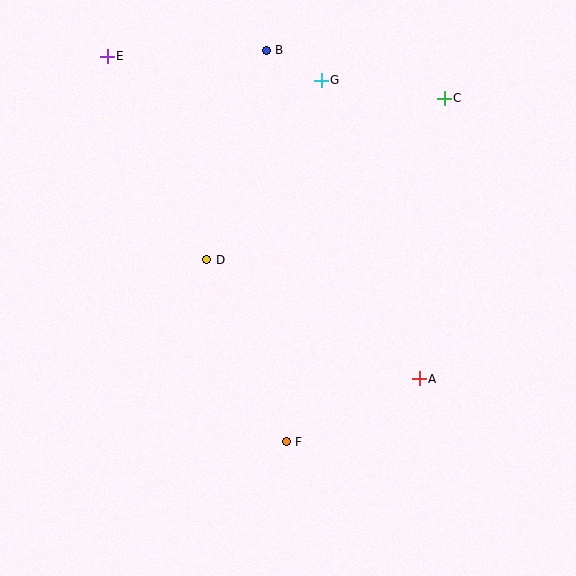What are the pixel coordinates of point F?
Point F is at (286, 442).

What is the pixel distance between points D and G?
The distance between D and G is 212 pixels.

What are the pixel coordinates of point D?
Point D is at (207, 259).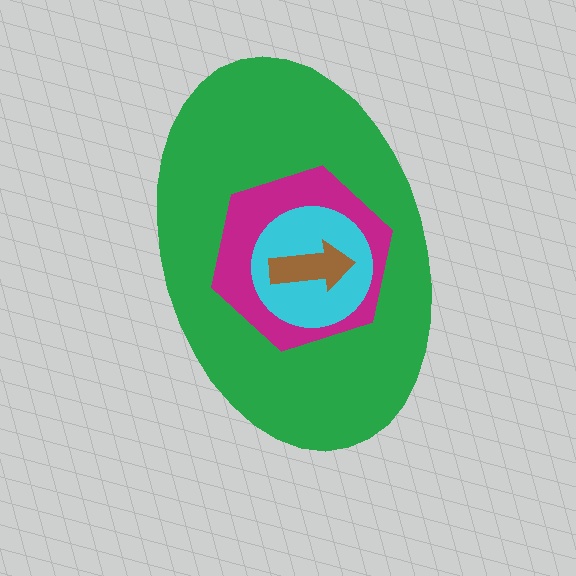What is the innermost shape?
The brown arrow.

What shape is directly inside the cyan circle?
The brown arrow.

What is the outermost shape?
The green ellipse.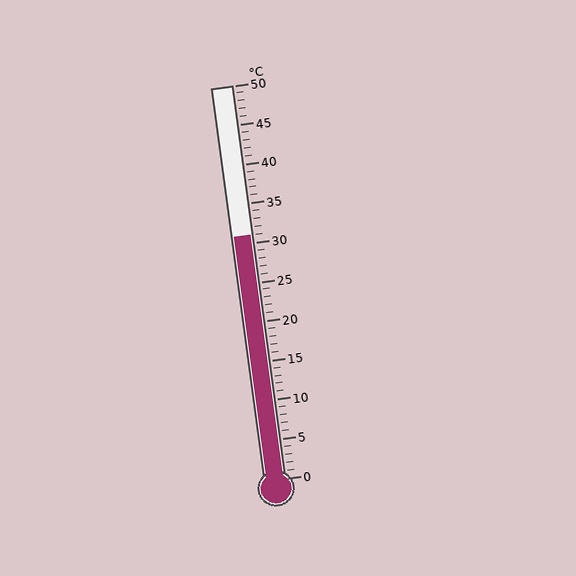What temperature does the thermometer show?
The thermometer shows approximately 31°C.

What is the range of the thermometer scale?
The thermometer scale ranges from 0°C to 50°C.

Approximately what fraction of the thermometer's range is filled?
The thermometer is filled to approximately 60% of its range.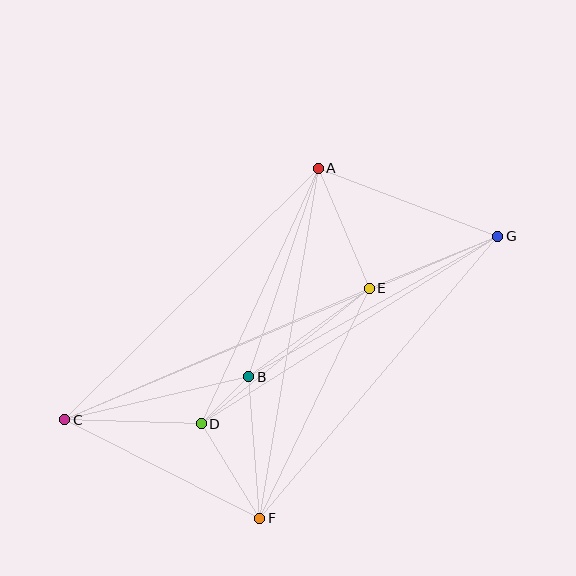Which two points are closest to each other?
Points B and D are closest to each other.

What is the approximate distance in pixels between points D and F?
The distance between D and F is approximately 111 pixels.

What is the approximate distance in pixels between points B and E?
The distance between B and E is approximately 149 pixels.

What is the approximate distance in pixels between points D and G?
The distance between D and G is approximately 351 pixels.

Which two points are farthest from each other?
Points C and G are farthest from each other.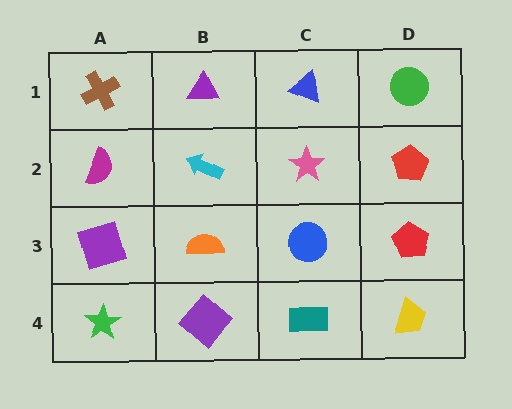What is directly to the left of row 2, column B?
A magenta semicircle.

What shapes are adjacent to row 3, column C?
A pink star (row 2, column C), a teal rectangle (row 4, column C), an orange semicircle (row 3, column B), a red pentagon (row 3, column D).